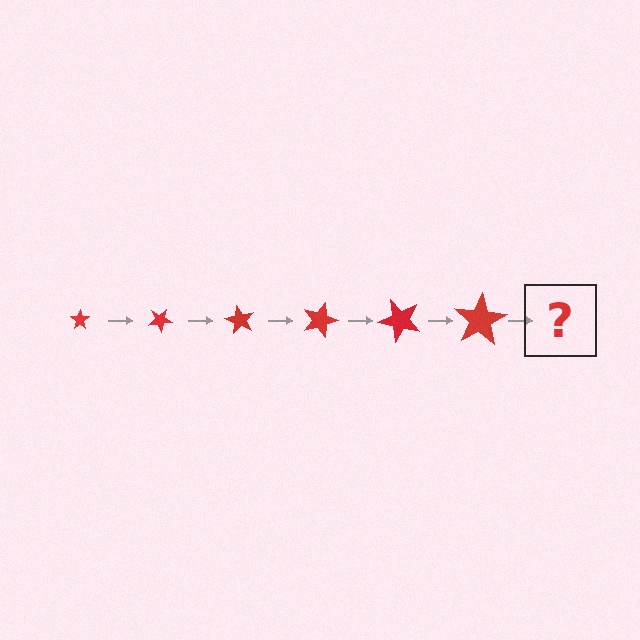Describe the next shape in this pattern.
It should be a star, larger than the previous one and rotated 180 degrees from the start.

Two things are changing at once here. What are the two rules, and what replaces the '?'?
The two rules are that the star grows larger each step and it rotates 30 degrees each step. The '?' should be a star, larger than the previous one and rotated 180 degrees from the start.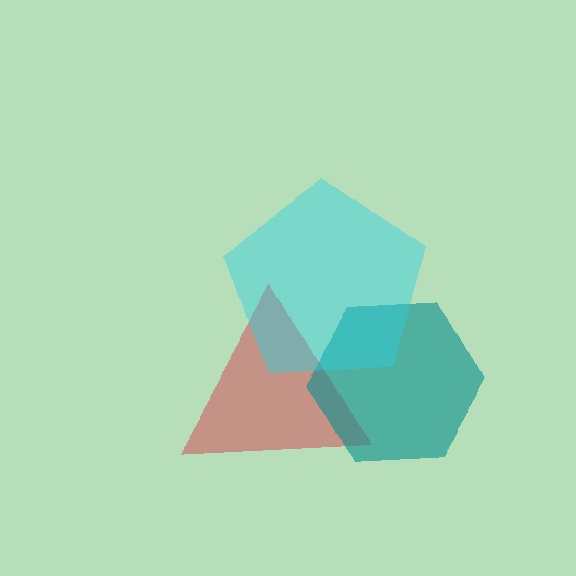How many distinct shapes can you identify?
There are 3 distinct shapes: a red triangle, a teal hexagon, a cyan pentagon.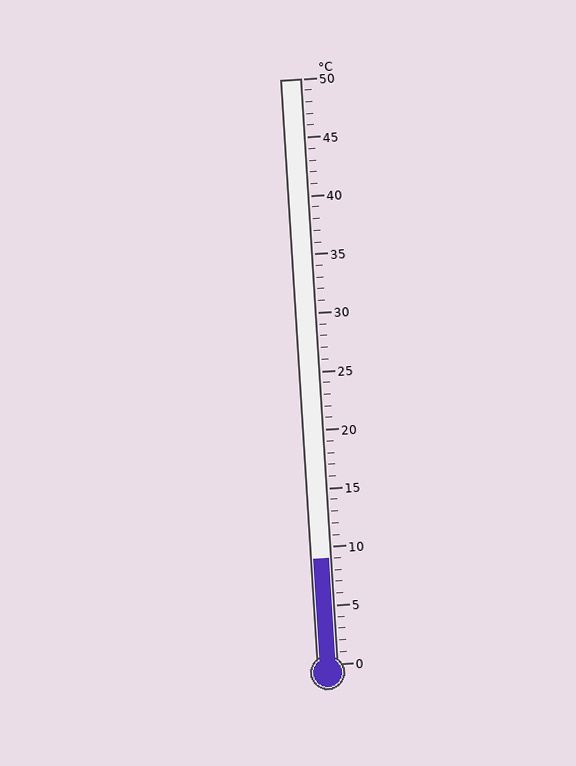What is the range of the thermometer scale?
The thermometer scale ranges from 0°C to 50°C.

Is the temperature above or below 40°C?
The temperature is below 40°C.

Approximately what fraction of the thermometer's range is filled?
The thermometer is filled to approximately 20% of its range.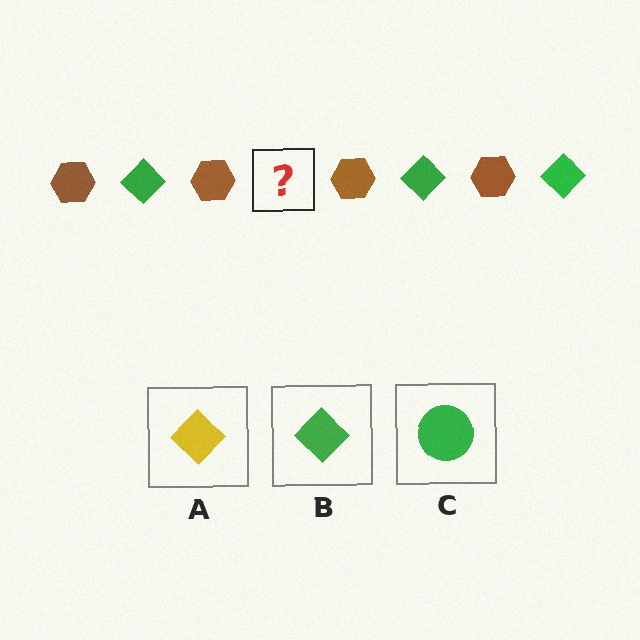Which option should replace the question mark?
Option B.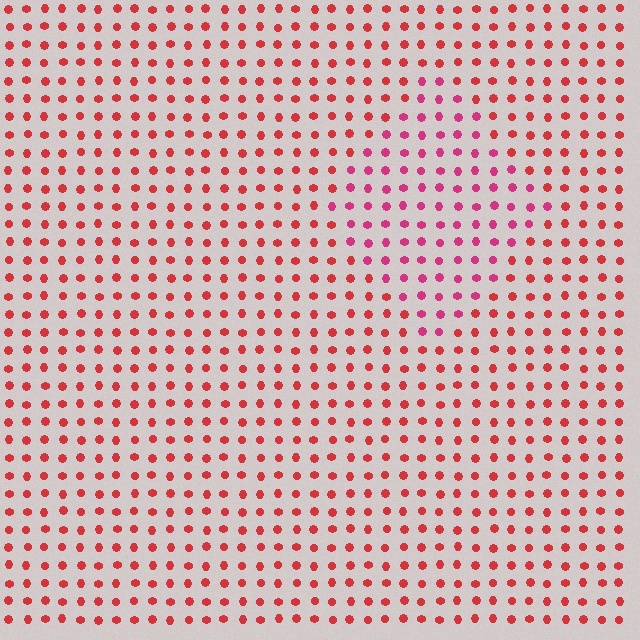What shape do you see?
I see a diamond.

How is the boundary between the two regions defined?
The boundary is defined purely by a slight shift in hue (about 27 degrees). Spacing, size, and orientation are identical on both sides.